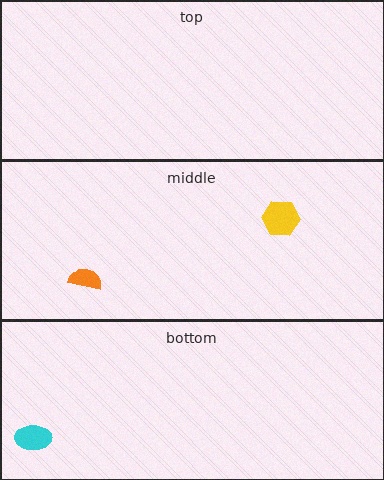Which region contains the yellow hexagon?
The middle region.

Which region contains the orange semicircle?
The middle region.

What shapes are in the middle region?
The yellow hexagon, the orange semicircle.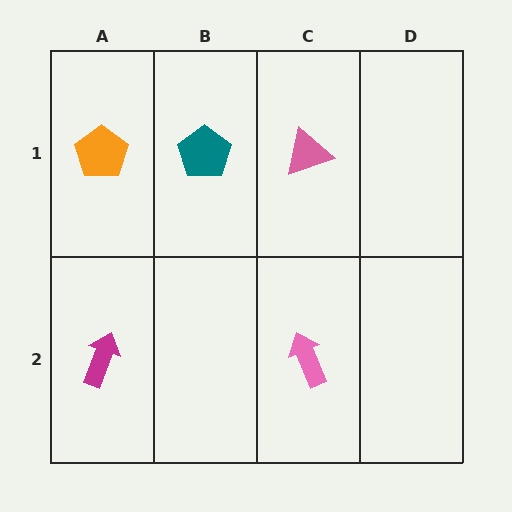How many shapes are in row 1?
3 shapes.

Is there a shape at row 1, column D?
No, that cell is empty.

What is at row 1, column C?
A pink triangle.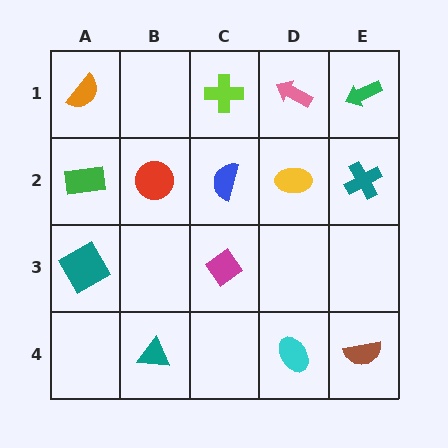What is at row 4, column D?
A cyan ellipse.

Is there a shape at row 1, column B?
No, that cell is empty.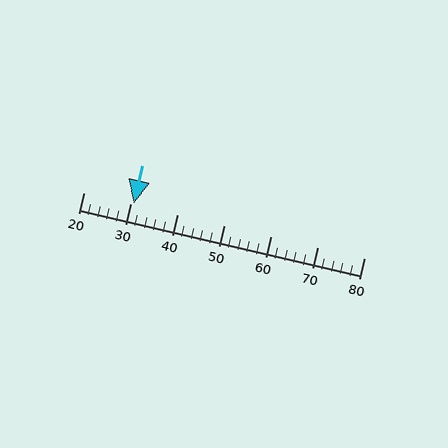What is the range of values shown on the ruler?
The ruler shows values from 20 to 80.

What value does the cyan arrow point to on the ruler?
The cyan arrow points to approximately 31.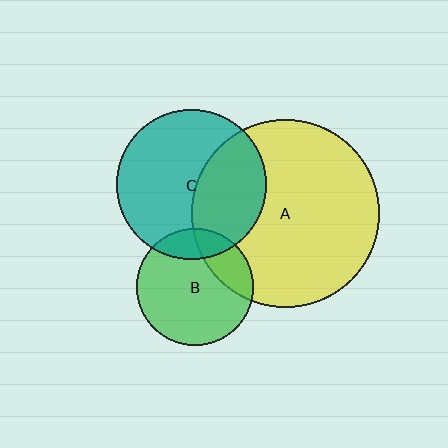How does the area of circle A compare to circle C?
Approximately 1.6 times.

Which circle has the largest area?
Circle A (yellow).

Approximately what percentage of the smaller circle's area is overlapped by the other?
Approximately 20%.